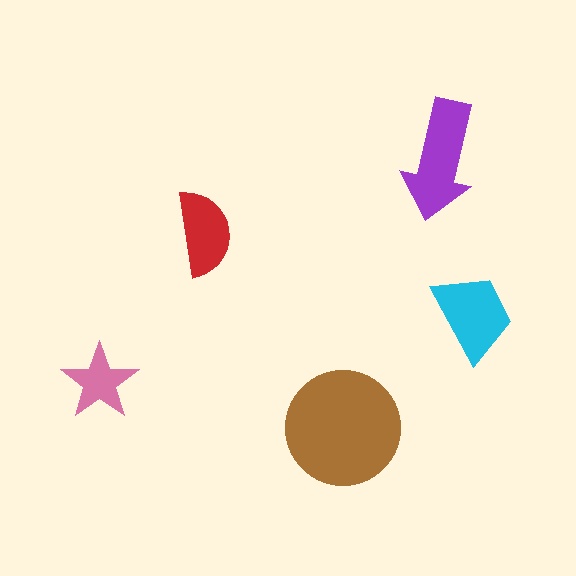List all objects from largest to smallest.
The brown circle, the purple arrow, the cyan trapezoid, the red semicircle, the pink star.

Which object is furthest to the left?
The pink star is leftmost.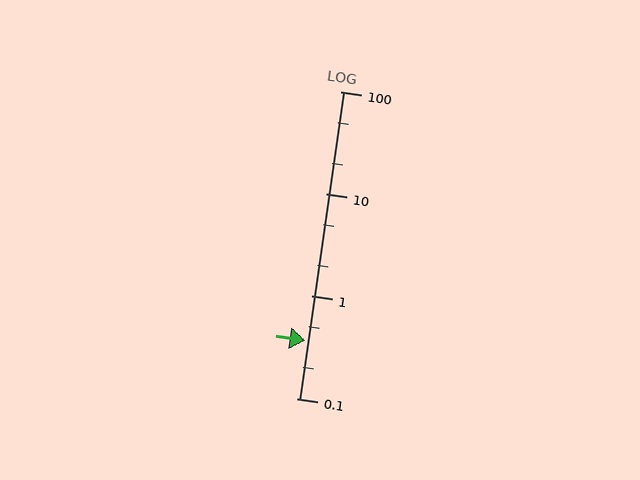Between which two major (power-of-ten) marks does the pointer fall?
The pointer is between 0.1 and 1.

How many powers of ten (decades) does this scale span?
The scale spans 3 decades, from 0.1 to 100.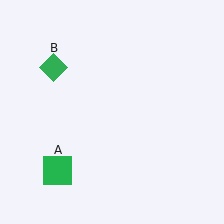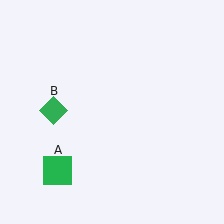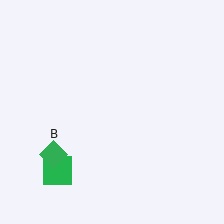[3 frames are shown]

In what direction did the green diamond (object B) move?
The green diamond (object B) moved down.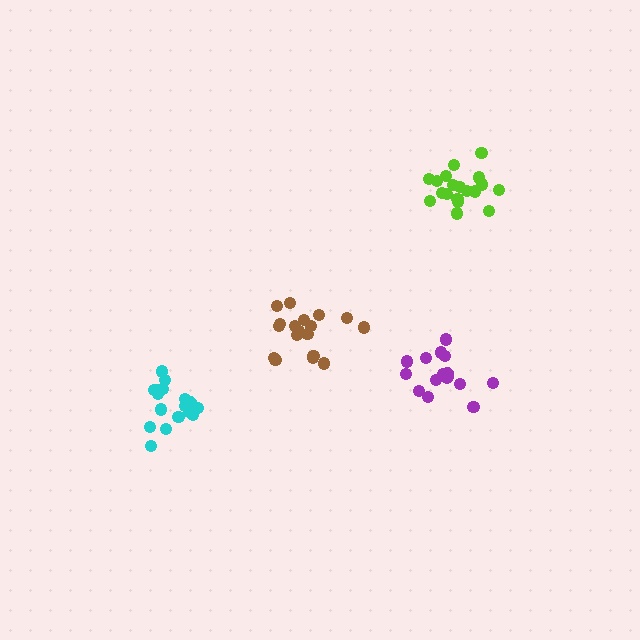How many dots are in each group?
Group 1: 19 dots, Group 2: 18 dots, Group 3: 18 dots, Group 4: 16 dots (71 total).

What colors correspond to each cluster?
The clusters are colored: lime, cyan, brown, purple.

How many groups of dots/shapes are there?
There are 4 groups.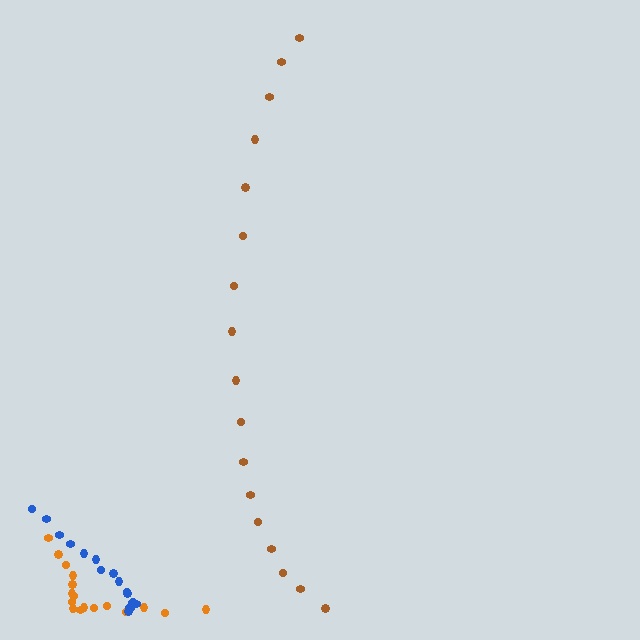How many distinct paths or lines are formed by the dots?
There are 3 distinct paths.